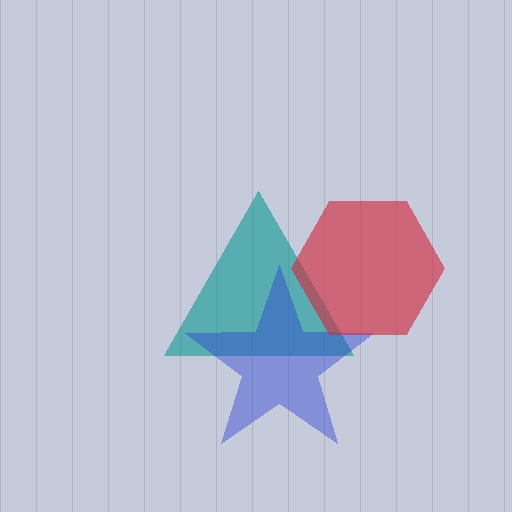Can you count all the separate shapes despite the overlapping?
Yes, there are 3 separate shapes.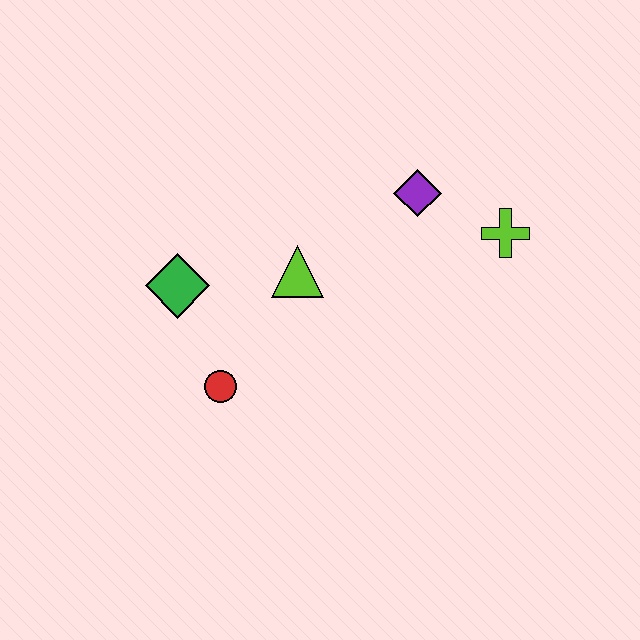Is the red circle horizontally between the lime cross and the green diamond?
Yes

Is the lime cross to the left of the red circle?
No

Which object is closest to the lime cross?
The purple diamond is closest to the lime cross.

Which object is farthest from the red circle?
The lime cross is farthest from the red circle.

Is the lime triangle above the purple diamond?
No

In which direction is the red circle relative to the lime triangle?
The red circle is below the lime triangle.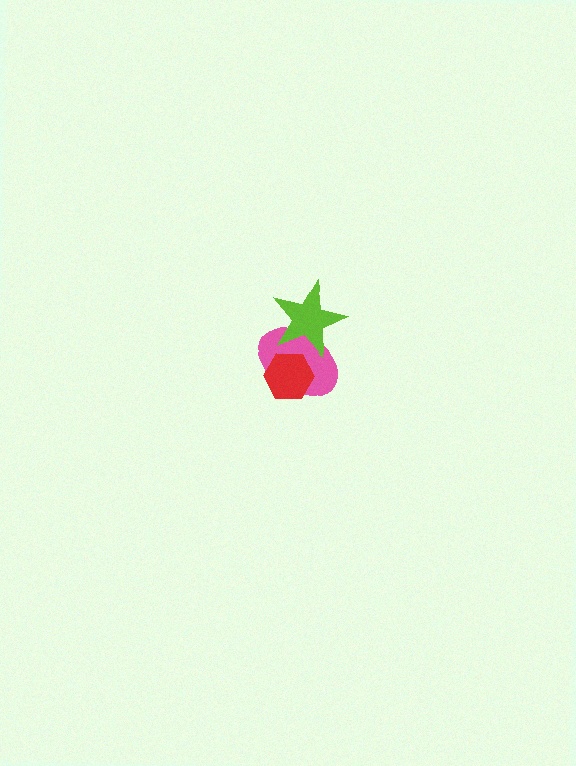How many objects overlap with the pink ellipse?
2 objects overlap with the pink ellipse.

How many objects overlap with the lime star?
1 object overlaps with the lime star.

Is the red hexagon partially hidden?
No, no other shape covers it.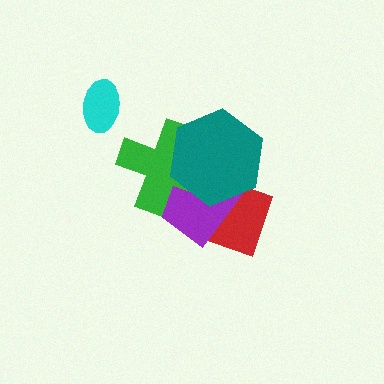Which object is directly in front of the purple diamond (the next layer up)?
The green cross is directly in front of the purple diamond.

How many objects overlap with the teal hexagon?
3 objects overlap with the teal hexagon.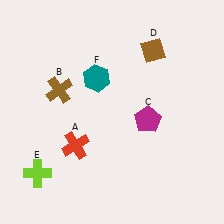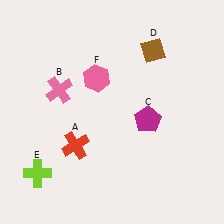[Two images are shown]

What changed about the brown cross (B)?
In Image 1, B is brown. In Image 2, it changed to pink.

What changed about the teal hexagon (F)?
In Image 1, F is teal. In Image 2, it changed to pink.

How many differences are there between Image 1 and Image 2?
There are 2 differences between the two images.